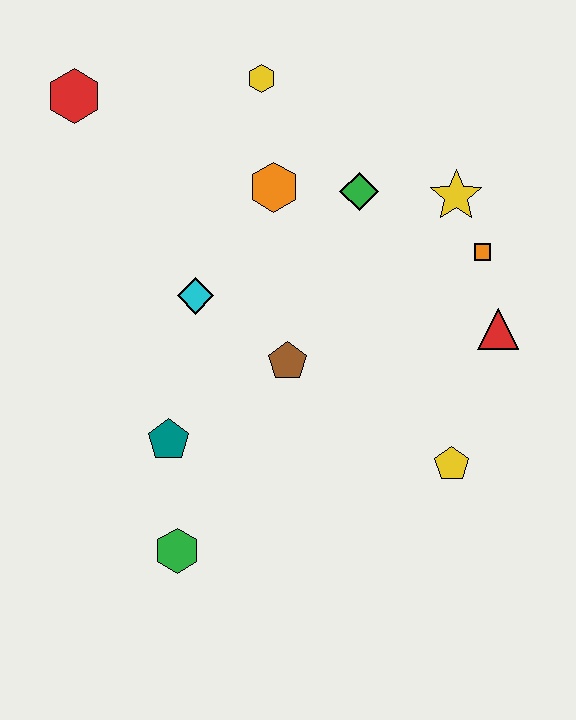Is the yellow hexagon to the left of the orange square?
Yes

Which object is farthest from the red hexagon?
The yellow pentagon is farthest from the red hexagon.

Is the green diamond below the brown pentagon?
No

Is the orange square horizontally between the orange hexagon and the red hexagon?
No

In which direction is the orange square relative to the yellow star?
The orange square is below the yellow star.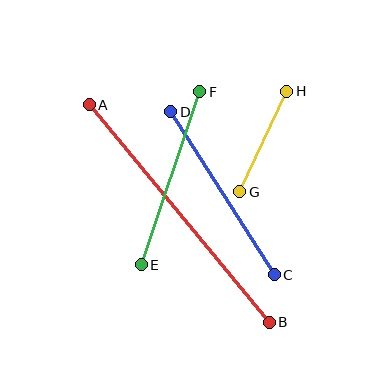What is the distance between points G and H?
The distance is approximately 111 pixels.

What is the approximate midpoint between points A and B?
The midpoint is at approximately (179, 213) pixels.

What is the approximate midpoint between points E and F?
The midpoint is at approximately (171, 178) pixels.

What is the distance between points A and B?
The distance is approximately 282 pixels.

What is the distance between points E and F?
The distance is approximately 182 pixels.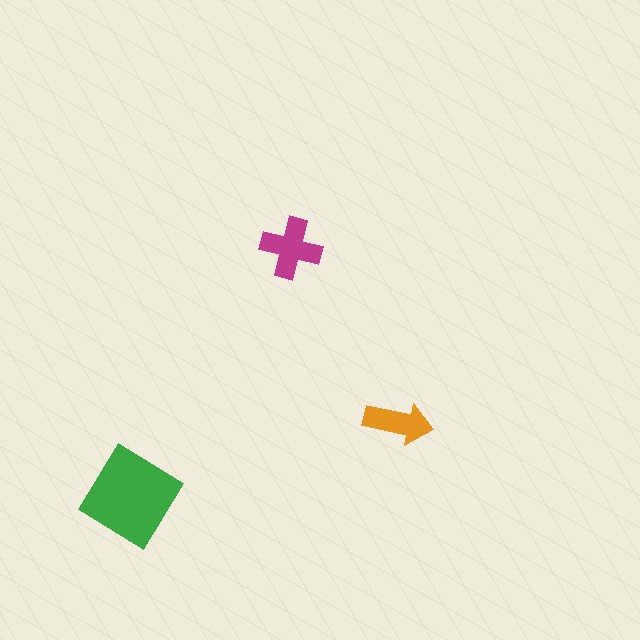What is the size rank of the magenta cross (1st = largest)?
2nd.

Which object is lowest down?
The green diamond is bottommost.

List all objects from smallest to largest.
The orange arrow, the magenta cross, the green diamond.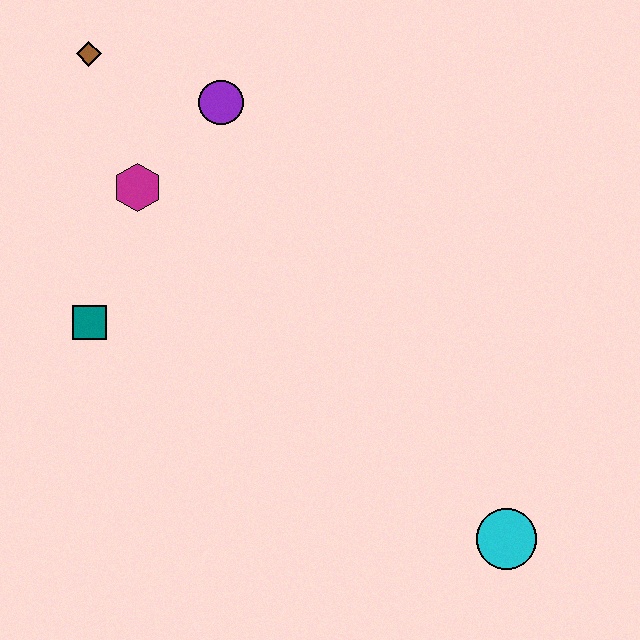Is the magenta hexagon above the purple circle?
No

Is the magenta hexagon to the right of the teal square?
Yes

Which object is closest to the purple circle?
The magenta hexagon is closest to the purple circle.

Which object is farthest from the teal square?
The cyan circle is farthest from the teal square.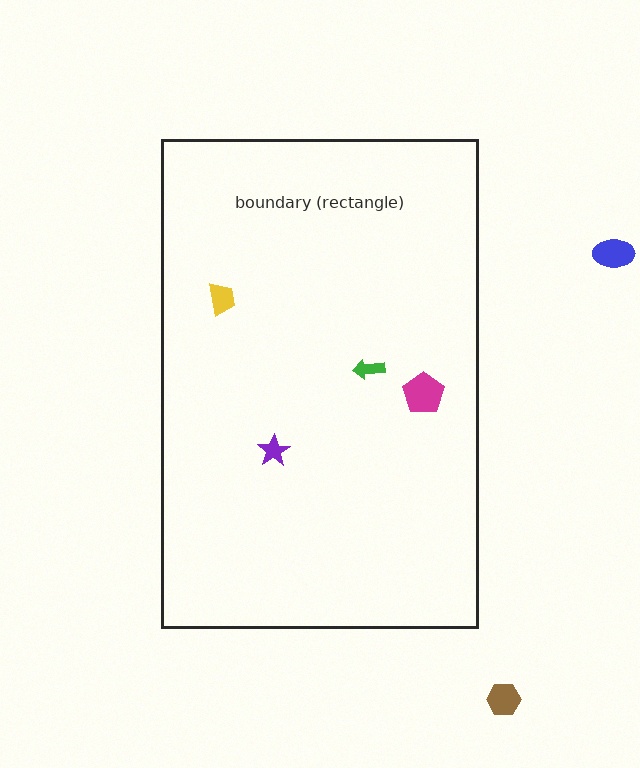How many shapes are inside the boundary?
4 inside, 2 outside.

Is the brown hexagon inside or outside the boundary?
Outside.